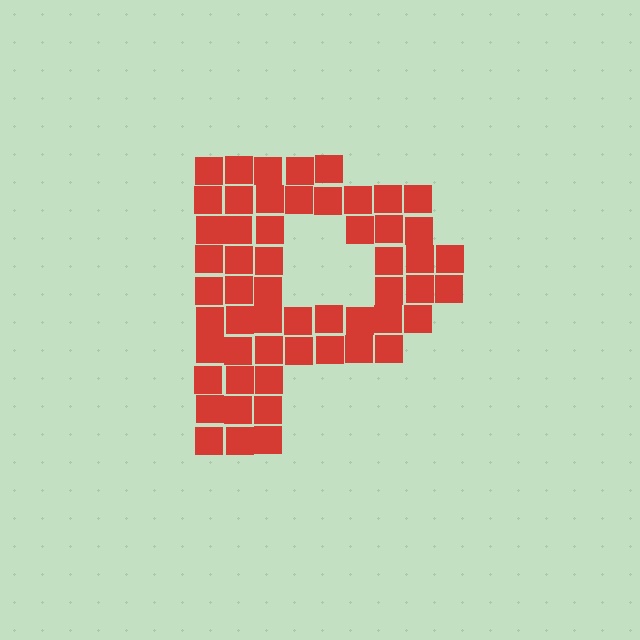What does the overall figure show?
The overall figure shows the letter P.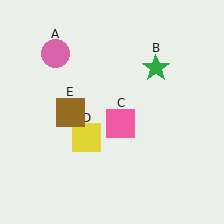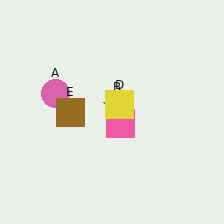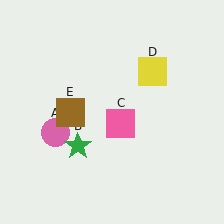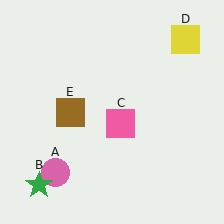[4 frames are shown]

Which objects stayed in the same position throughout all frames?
Pink square (object C) and brown square (object E) remained stationary.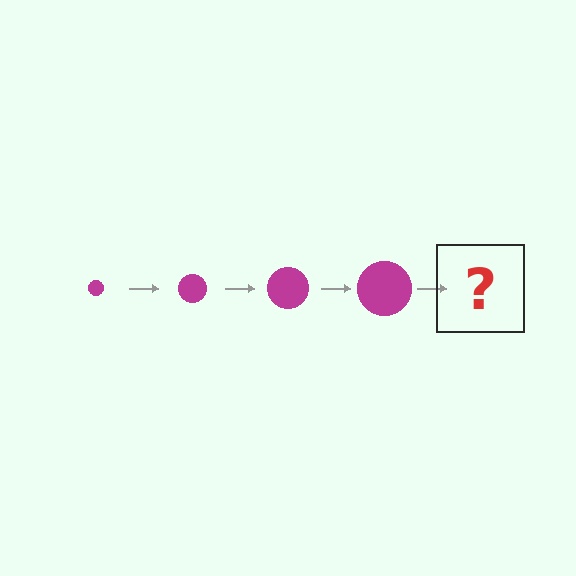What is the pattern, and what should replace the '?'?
The pattern is that the circle gets progressively larger each step. The '?' should be a magenta circle, larger than the previous one.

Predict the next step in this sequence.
The next step is a magenta circle, larger than the previous one.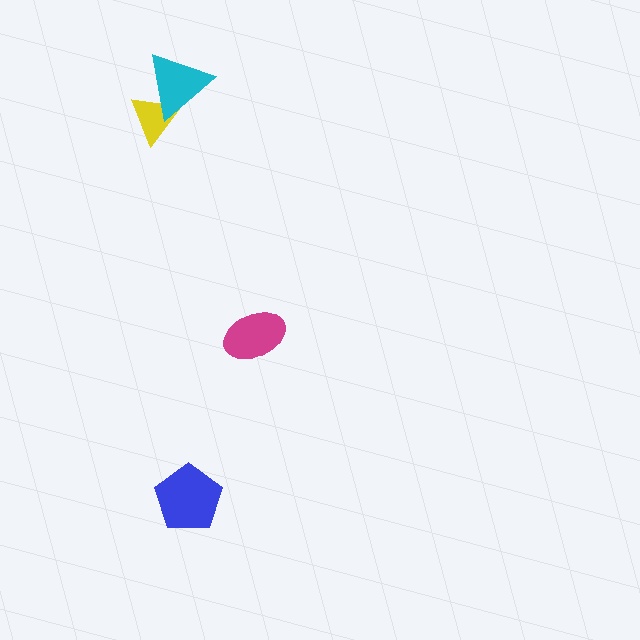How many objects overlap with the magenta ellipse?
0 objects overlap with the magenta ellipse.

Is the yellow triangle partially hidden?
Yes, it is partially covered by another shape.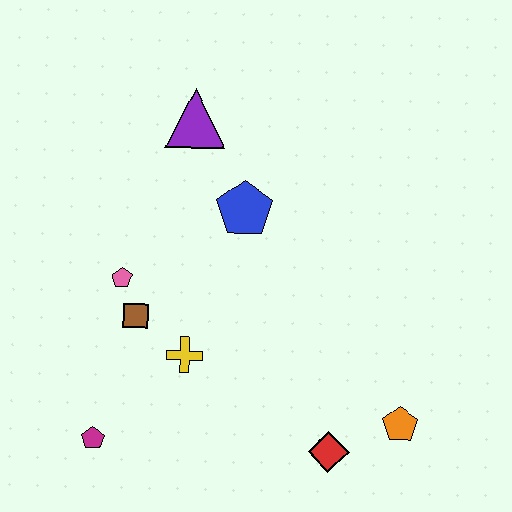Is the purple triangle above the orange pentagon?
Yes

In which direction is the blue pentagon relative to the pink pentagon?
The blue pentagon is to the right of the pink pentagon.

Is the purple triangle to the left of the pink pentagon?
No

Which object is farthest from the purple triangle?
The orange pentagon is farthest from the purple triangle.